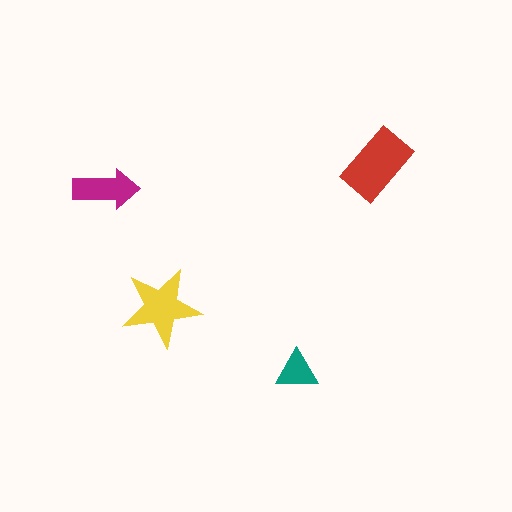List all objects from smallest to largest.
The teal triangle, the magenta arrow, the yellow star, the red rectangle.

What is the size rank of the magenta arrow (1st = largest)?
3rd.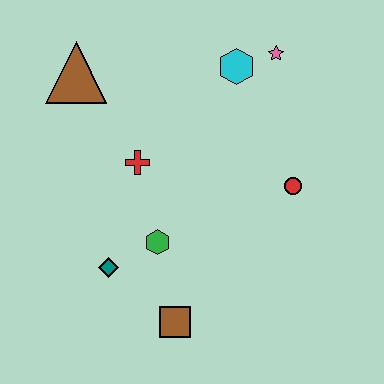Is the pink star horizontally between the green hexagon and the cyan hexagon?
No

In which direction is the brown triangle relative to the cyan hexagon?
The brown triangle is to the left of the cyan hexagon.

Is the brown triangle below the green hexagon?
No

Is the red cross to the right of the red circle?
No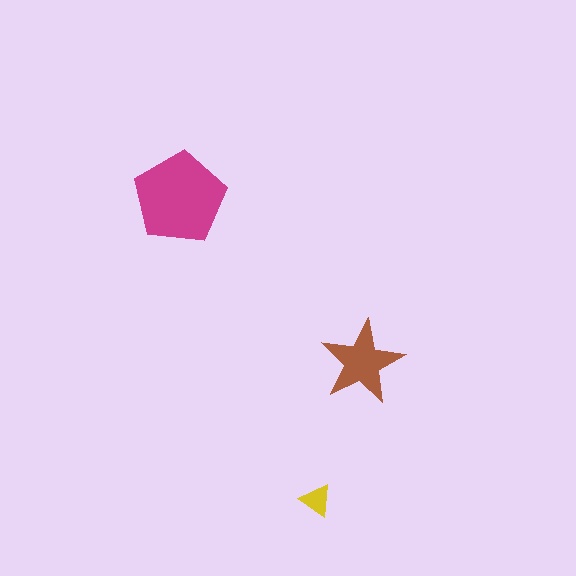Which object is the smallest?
The yellow triangle.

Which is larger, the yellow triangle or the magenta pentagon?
The magenta pentagon.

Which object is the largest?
The magenta pentagon.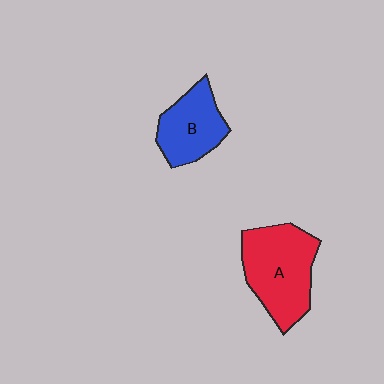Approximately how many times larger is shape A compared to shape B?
Approximately 1.5 times.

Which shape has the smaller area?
Shape B (blue).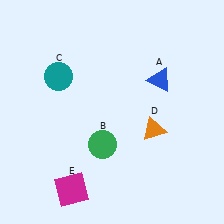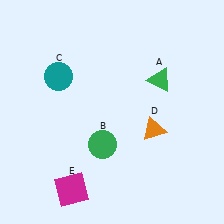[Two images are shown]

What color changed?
The triangle (A) changed from blue in Image 1 to green in Image 2.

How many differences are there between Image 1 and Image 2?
There is 1 difference between the two images.